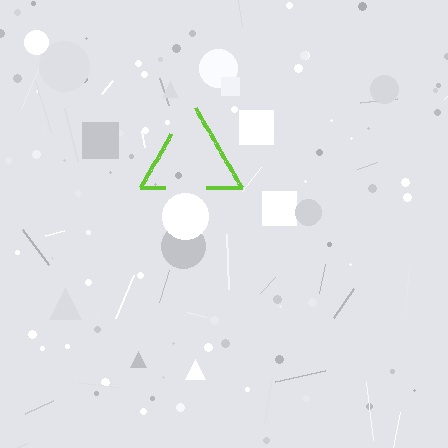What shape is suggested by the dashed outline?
The dashed outline suggests a triangle.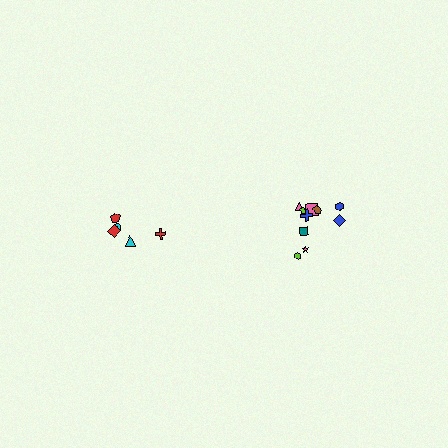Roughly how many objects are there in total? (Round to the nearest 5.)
Roughly 15 objects in total.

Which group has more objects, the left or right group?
The right group.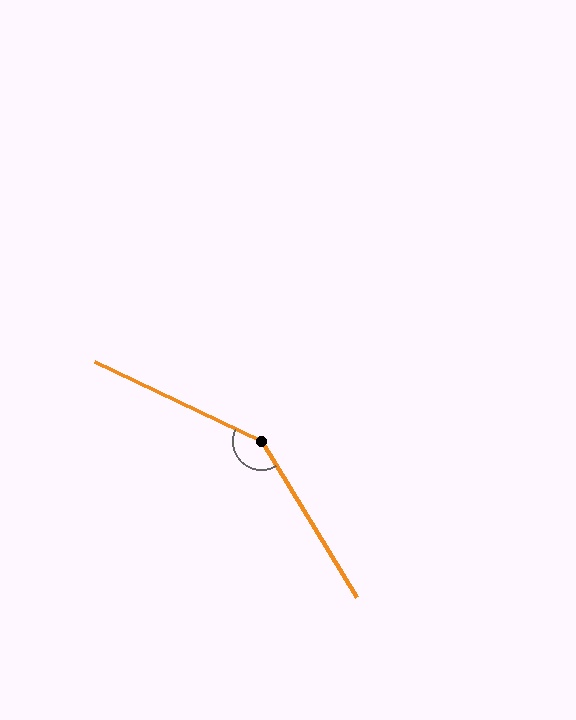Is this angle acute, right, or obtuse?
It is obtuse.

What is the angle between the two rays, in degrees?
Approximately 147 degrees.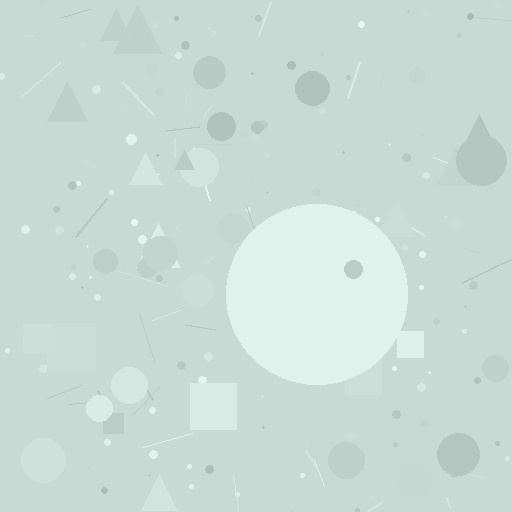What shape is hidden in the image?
A circle is hidden in the image.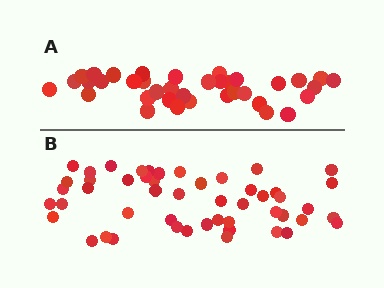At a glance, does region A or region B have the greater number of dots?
Region B (the bottom region) has more dots.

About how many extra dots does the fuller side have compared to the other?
Region B has approximately 15 more dots than region A.